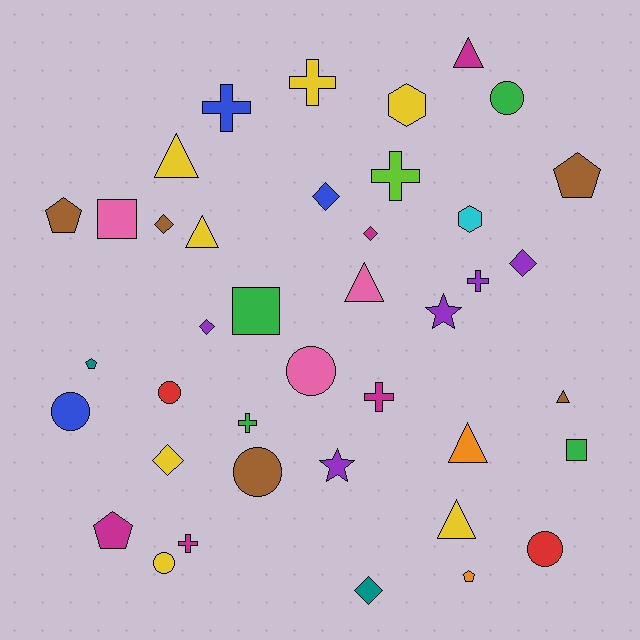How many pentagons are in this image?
There are 5 pentagons.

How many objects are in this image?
There are 40 objects.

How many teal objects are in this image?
There are 2 teal objects.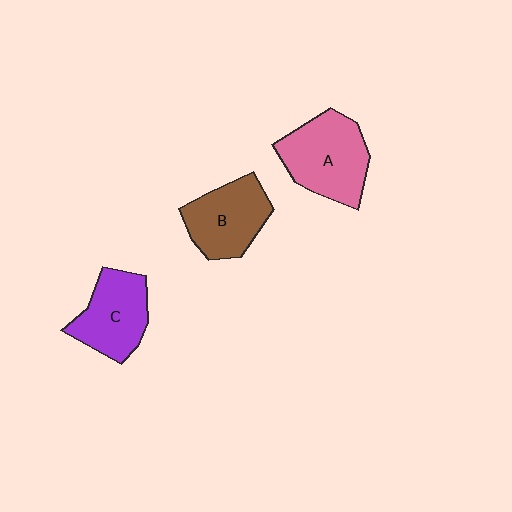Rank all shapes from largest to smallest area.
From largest to smallest: A (pink), B (brown), C (purple).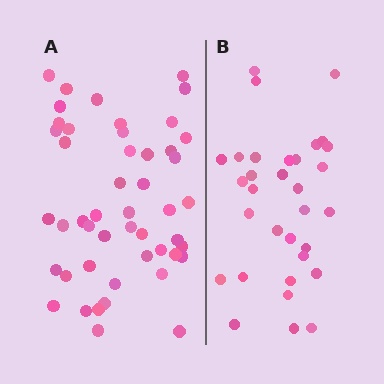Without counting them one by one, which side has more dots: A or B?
Region A (the left region) has more dots.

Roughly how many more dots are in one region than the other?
Region A has approximately 15 more dots than region B.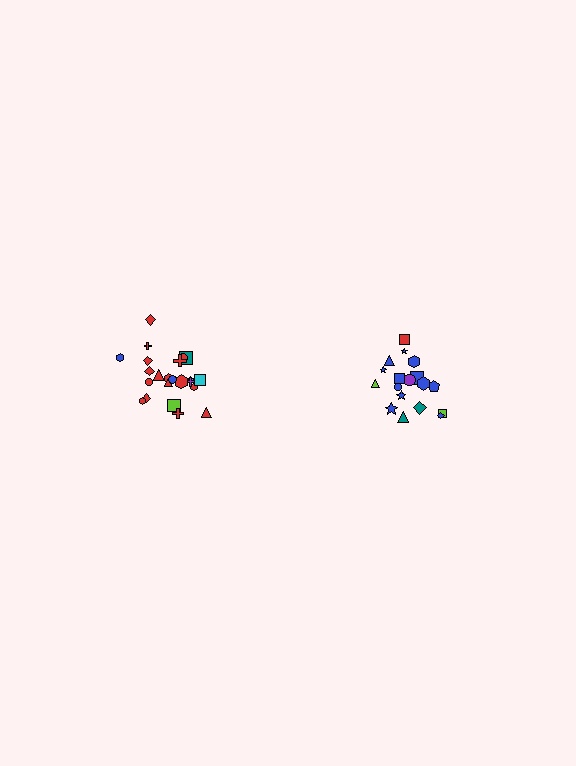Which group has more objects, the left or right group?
The left group.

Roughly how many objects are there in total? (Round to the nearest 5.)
Roughly 45 objects in total.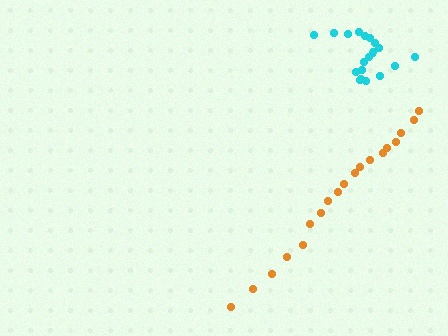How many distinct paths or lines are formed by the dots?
There are 2 distinct paths.